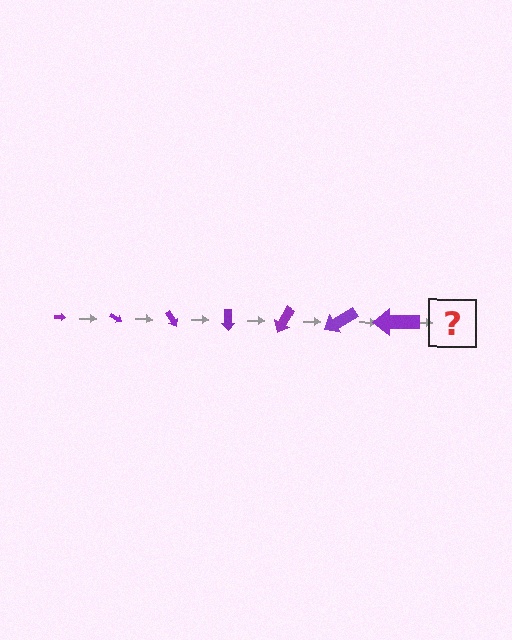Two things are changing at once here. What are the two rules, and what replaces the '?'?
The two rules are that the arrow grows larger each step and it rotates 30 degrees each step. The '?' should be an arrow, larger than the previous one and rotated 210 degrees from the start.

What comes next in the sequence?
The next element should be an arrow, larger than the previous one and rotated 210 degrees from the start.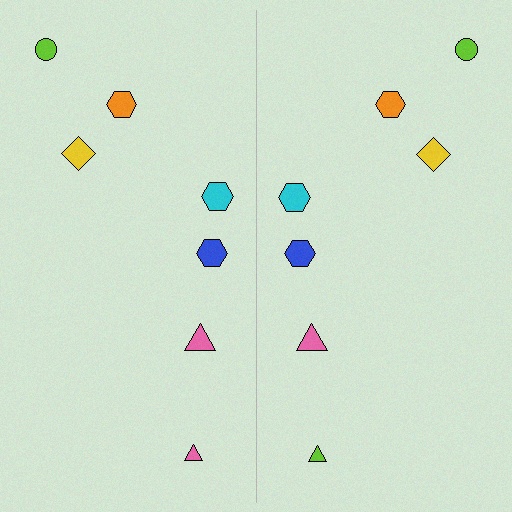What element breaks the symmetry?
The lime triangle on the right side breaks the symmetry — its mirror counterpart is pink.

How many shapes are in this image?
There are 14 shapes in this image.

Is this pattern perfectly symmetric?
No, the pattern is not perfectly symmetric. The lime triangle on the right side breaks the symmetry — its mirror counterpart is pink.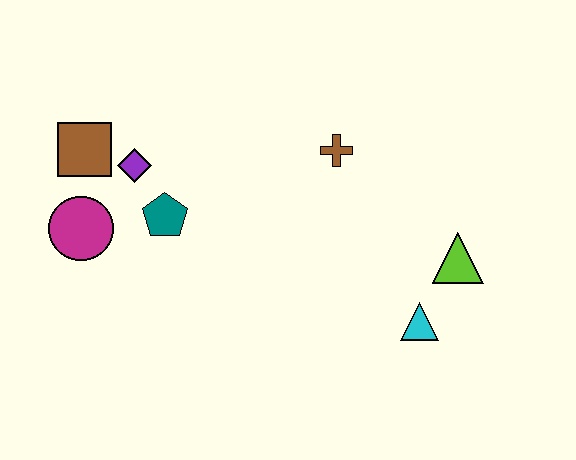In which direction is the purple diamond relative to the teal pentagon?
The purple diamond is above the teal pentagon.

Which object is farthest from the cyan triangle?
The brown square is farthest from the cyan triangle.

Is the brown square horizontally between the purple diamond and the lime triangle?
No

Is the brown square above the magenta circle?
Yes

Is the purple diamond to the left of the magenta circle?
No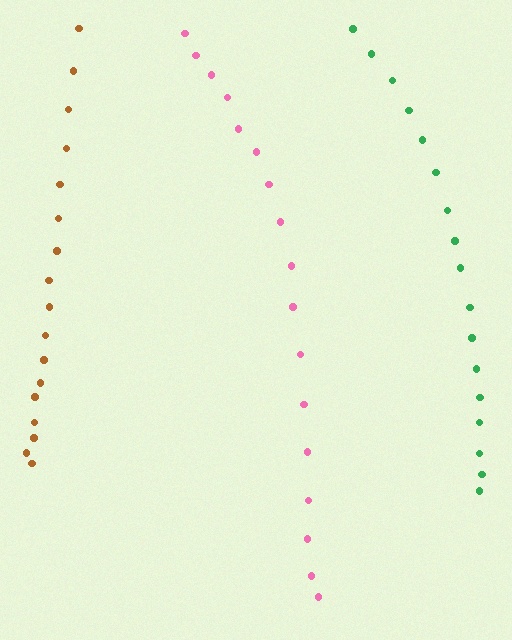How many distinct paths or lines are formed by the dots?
There are 3 distinct paths.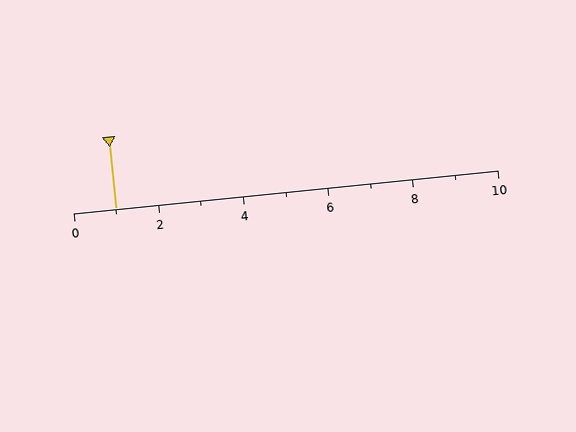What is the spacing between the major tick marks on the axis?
The major ticks are spaced 2 apart.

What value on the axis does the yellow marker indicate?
The marker indicates approximately 1.